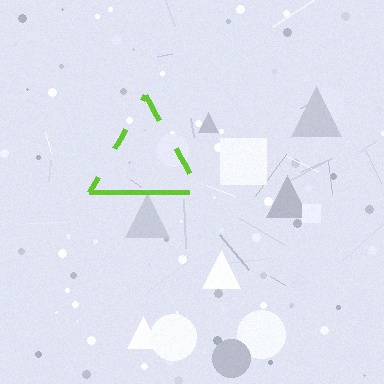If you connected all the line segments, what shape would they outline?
They would outline a triangle.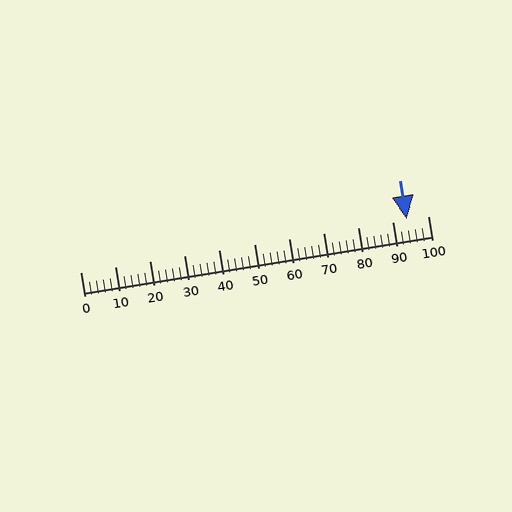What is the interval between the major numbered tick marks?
The major tick marks are spaced 10 units apart.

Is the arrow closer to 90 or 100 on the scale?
The arrow is closer to 90.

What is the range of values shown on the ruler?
The ruler shows values from 0 to 100.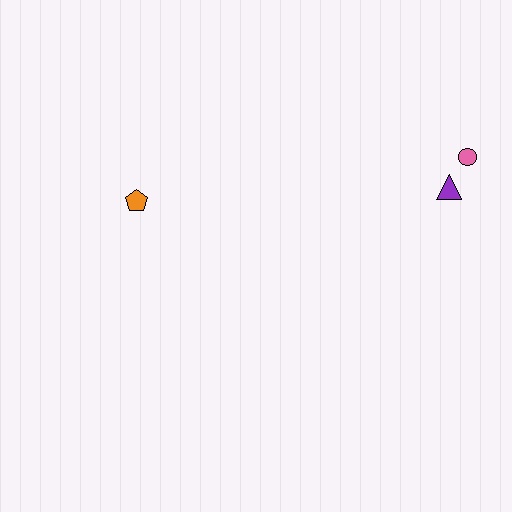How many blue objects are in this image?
There are no blue objects.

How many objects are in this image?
There are 3 objects.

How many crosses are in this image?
There are no crosses.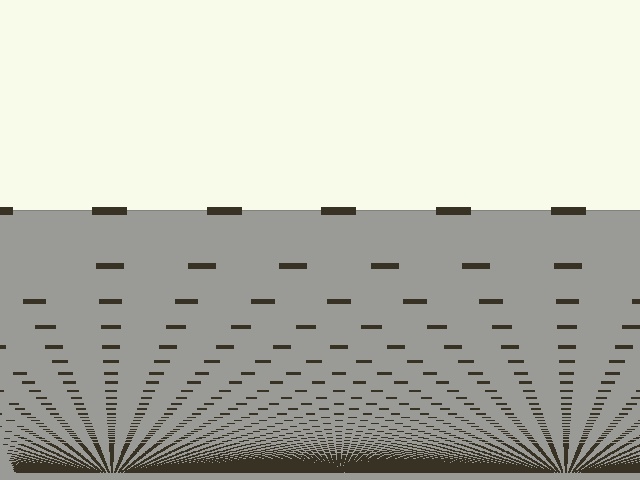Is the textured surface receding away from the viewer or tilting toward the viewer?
The surface appears to tilt toward the viewer. Texture elements get larger and sparser toward the top.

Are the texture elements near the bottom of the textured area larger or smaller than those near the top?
Smaller. The gradient is inverted — elements near the bottom are smaller and denser.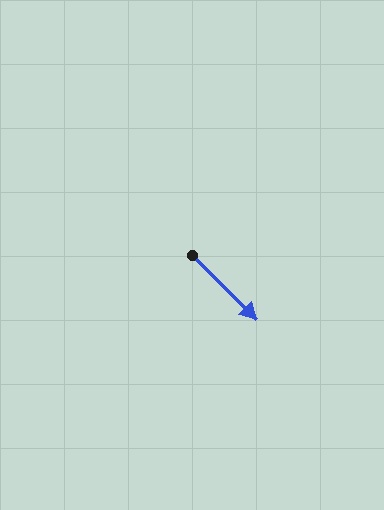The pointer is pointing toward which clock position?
Roughly 4 o'clock.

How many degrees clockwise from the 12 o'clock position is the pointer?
Approximately 135 degrees.